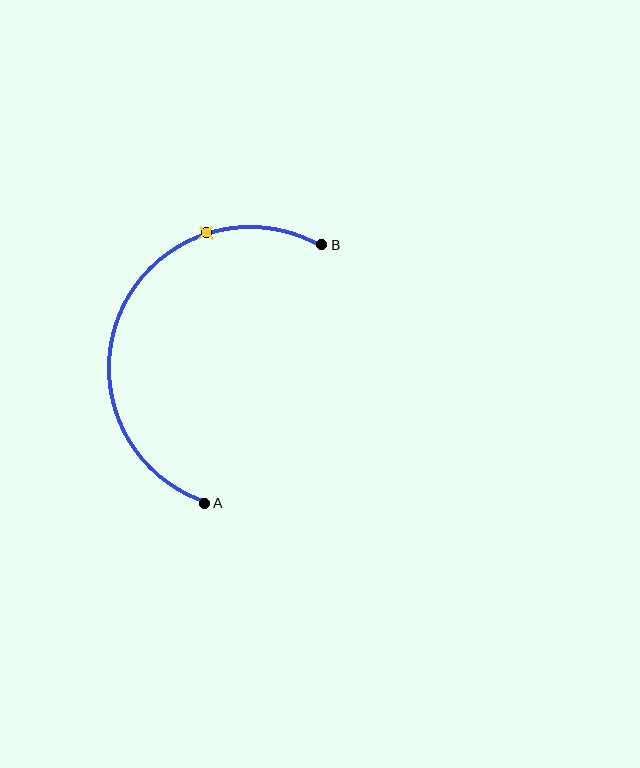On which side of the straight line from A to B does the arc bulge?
The arc bulges to the left of the straight line connecting A and B.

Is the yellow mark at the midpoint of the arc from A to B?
No. The yellow mark lies on the arc but is closer to endpoint B. The arc midpoint would be at the point on the curve equidistant along the arc from both A and B.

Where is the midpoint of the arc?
The arc midpoint is the point on the curve farthest from the straight line joining A and B. It sits to the left of that line.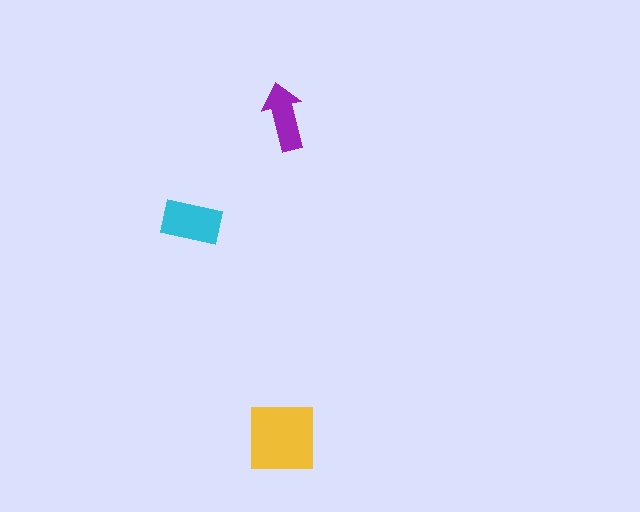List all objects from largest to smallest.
The yellow square, the cyan rectangle, the purple arrow.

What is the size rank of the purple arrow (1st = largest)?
3rd.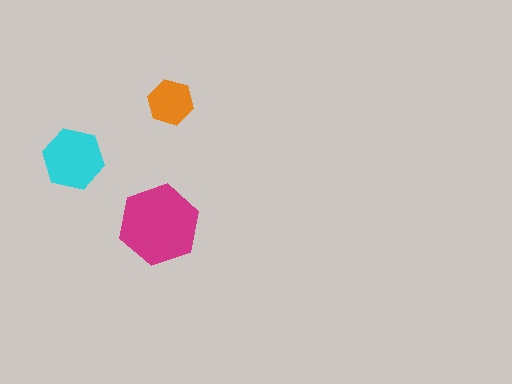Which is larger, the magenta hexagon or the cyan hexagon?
The magenta one.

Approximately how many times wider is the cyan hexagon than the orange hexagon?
About 1.5 times wider.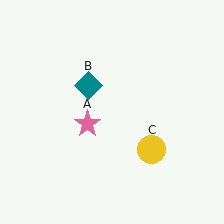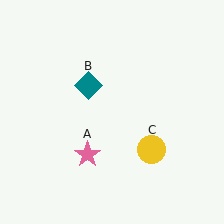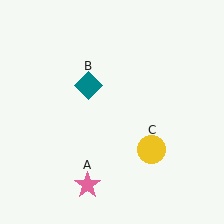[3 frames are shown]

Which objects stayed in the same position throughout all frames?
Teal diamond (object B) and yellow circle (object C) remained stationary.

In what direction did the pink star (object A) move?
The pink star (object A) moved down.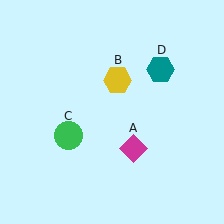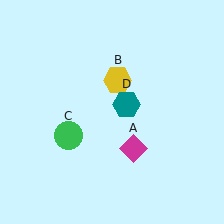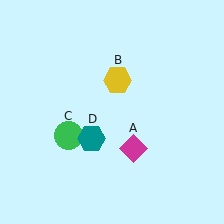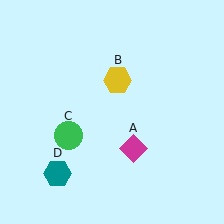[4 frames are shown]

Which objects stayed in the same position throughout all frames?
Magenta diamond (object A) and yellow hexagon (object B) and green circle (object C) remained stationary.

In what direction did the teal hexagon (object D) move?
The teal hexagon (object D) moved down and to the left.